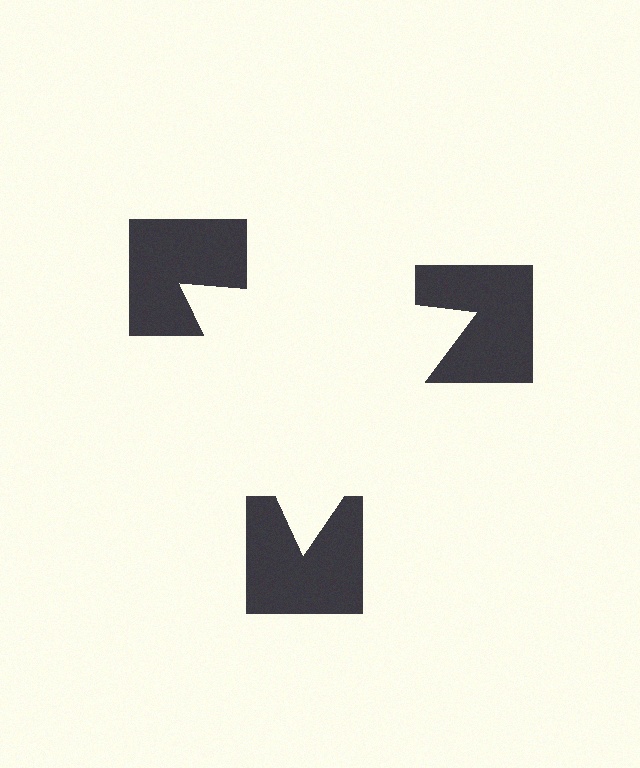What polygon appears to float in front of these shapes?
An illusory triangle — its edges are inferred from the aligned wedge cuts in the notched squares, not physically drawn.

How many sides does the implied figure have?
3 sides.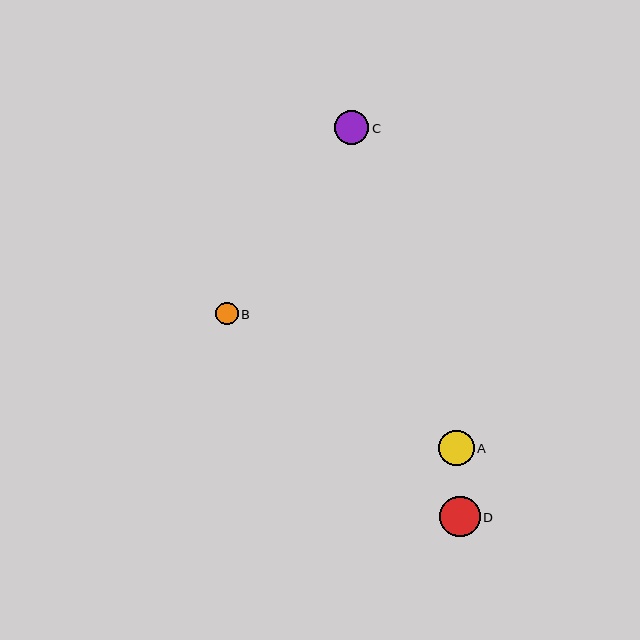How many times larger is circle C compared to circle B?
Circle C is approximately 1.5 times the size of circle B.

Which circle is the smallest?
Circle B is the smallest with a size of approximately 23 pixels.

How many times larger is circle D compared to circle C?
Circle D is approximately 1.2 times the size of circle C.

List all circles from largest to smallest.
From largest to smallest: D, A, C, B.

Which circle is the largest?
Circle D is the largest with a size of approximately 41 pixels.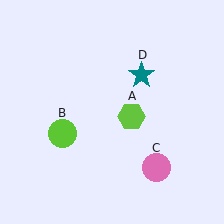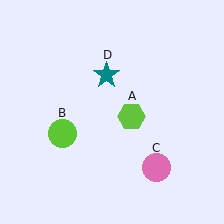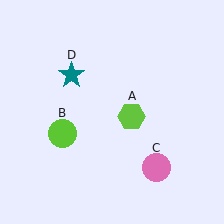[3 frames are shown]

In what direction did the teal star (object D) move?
The teal star (object D) moved left.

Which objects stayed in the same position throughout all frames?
Lime hexagon (object A) and lime circle (object B) and pink circle (object C) remained stationary.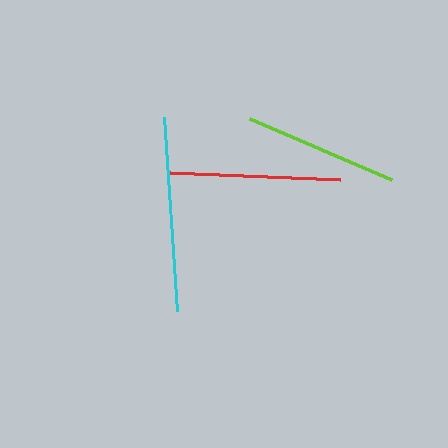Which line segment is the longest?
The cyan line is the longest at approximately 194 pixels.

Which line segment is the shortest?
The lime line is the shortest at approximately 154 pixels.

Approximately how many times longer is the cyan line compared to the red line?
The cyan line is approximately 1.1 times the length of the red line.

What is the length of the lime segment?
The lime segment is approximately 154 pixels long.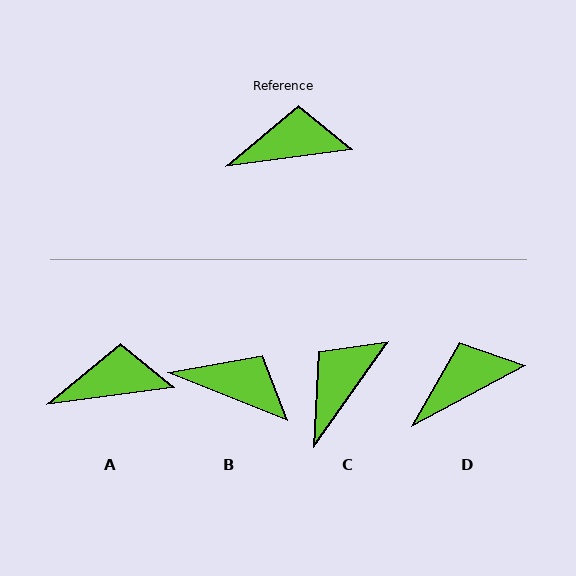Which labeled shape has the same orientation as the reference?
A.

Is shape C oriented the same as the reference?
No, it is off by about 47 degrees.